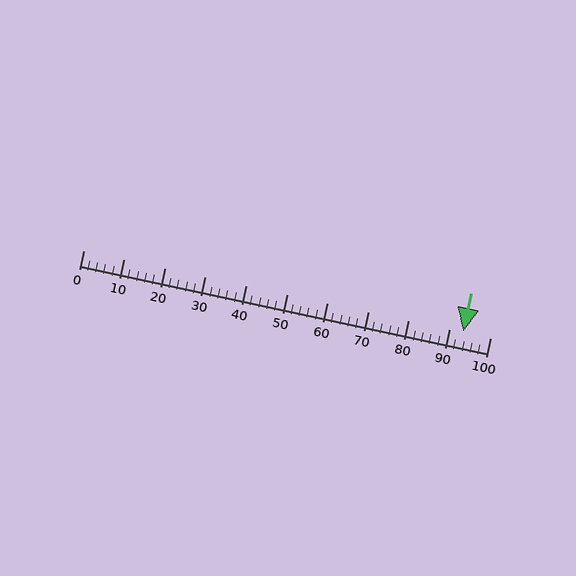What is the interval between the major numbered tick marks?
The major tick marks are spaced 10 units apart.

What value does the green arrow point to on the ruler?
The green arrow points to approximately 94.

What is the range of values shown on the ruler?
The ruler shows values from 0 to 100.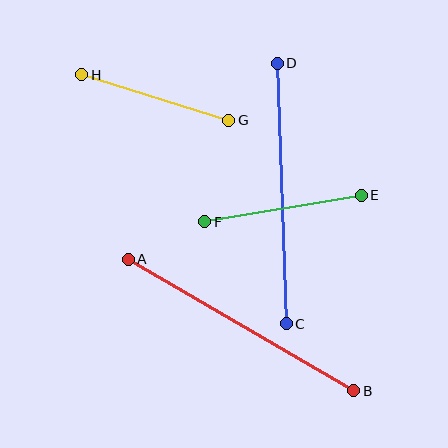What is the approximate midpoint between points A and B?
The midpoint is at approximately (241, 325) pixels.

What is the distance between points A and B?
The distance is approximately 261 pixels.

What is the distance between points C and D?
The distance is approximately 261 pixels.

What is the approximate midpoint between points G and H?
The midpoint is at approximately (155, 98) pixels.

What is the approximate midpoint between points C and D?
The midpoint is at approximately (282, 193) pixels.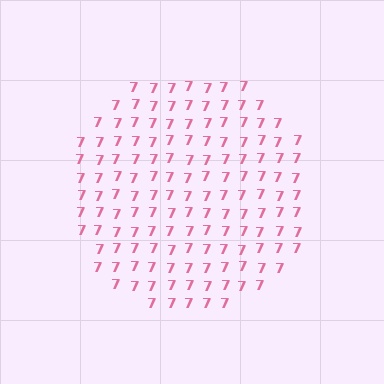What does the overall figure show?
The overall figure shows a circle.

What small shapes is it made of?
It is made of small digit 7's.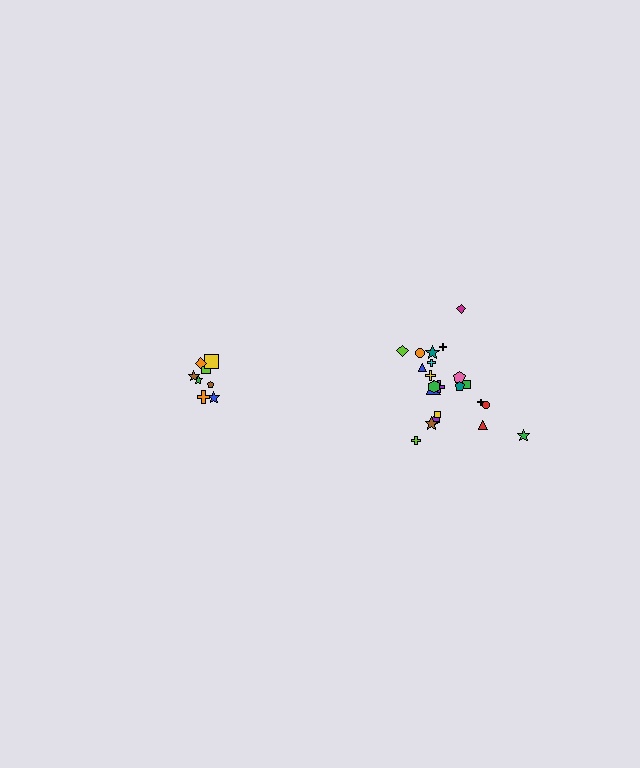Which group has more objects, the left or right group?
The right group.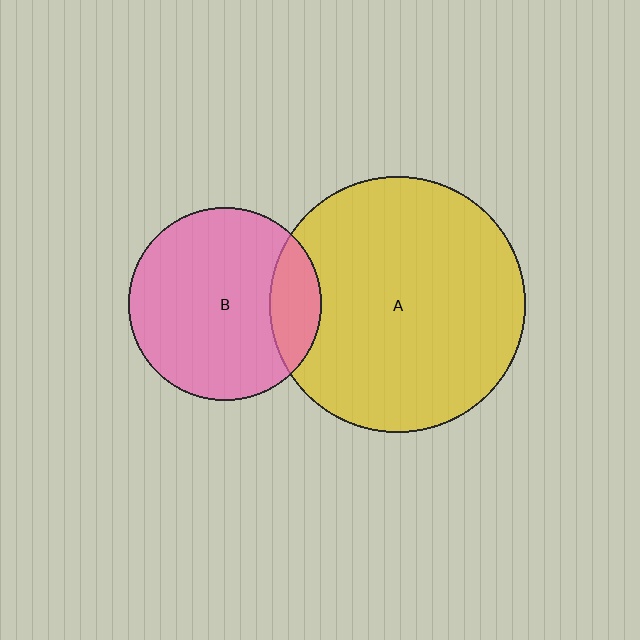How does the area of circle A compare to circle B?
Approximately 1.8 times.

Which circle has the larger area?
Circle A (yellow).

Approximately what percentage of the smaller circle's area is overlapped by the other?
Approximately 15%.